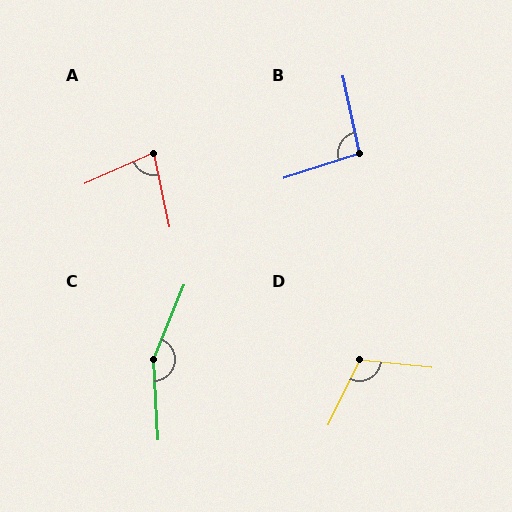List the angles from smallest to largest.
A (78°), B (96°), D (110°), C (155°).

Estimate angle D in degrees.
Approximately 110 degrees.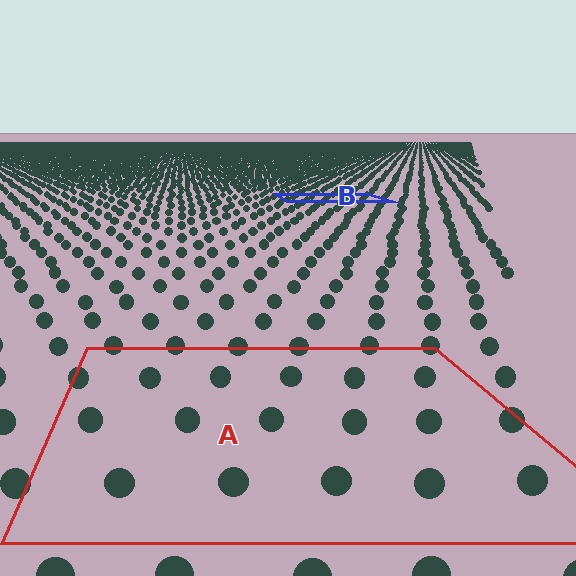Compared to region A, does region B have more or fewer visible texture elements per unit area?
Region B has more texture elements per unit area — they are packed more densely because it is farther away.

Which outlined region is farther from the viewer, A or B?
Region B is farther from the viewer — the texture elements inside it appear smaller and more densely packed.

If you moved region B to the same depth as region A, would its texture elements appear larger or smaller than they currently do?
They would appear larger. At a closer depth, the same texture elements are projected at a bigger on-screen size.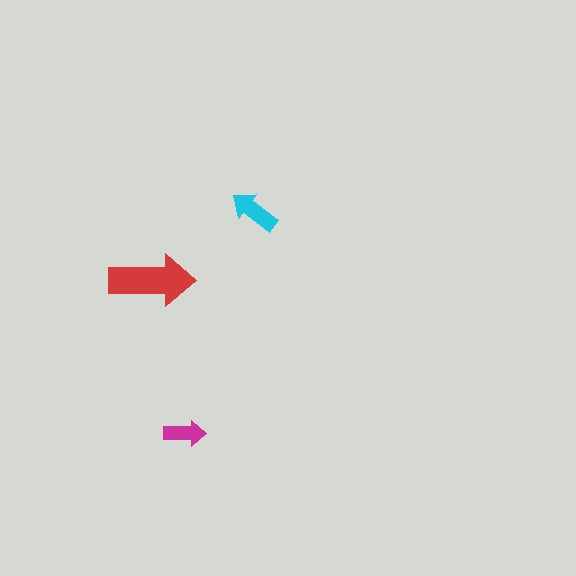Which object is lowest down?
The magenta arrow is bottommost.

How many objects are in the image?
There are 3 objects in the image.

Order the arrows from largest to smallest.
the red one, the cyan one, the magenta one.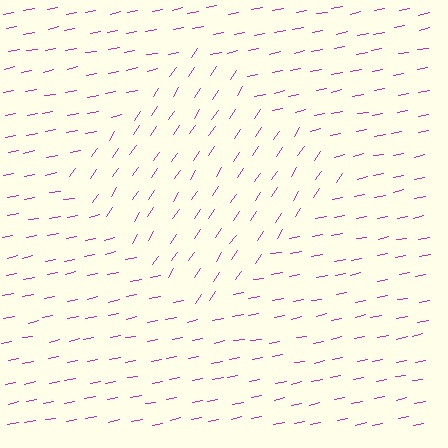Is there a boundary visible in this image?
Yes, there is a texture boundary formed by a change in line orientation.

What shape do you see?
I see a diamond.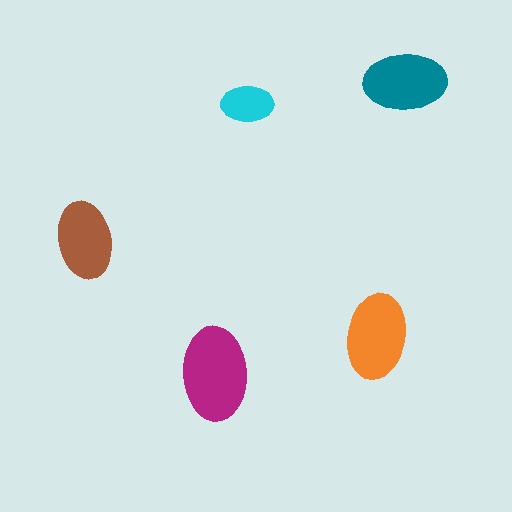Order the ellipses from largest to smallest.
the magenta one, the orange one, the teal one, the brown one, the cyan one.